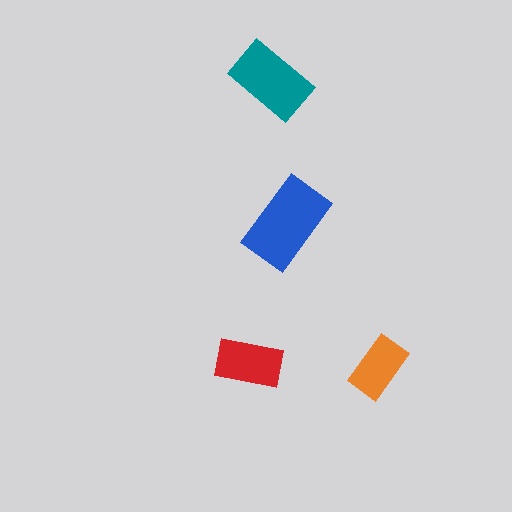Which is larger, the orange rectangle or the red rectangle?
The red one.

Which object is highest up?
The teal rectangle is topmost.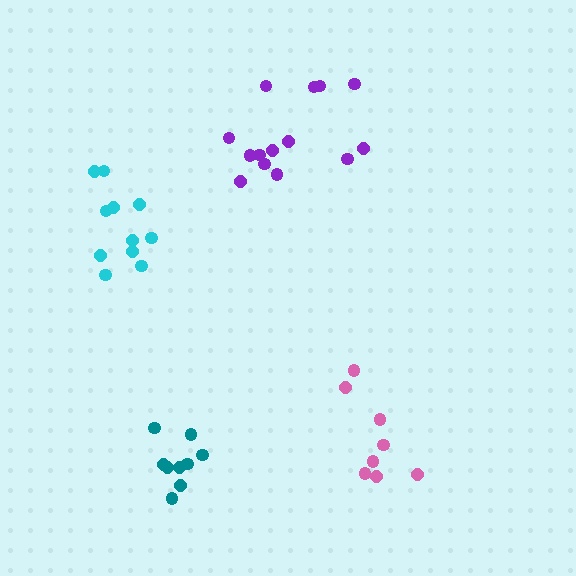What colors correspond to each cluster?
The clusters are colored: teal, cyan, pink, purple.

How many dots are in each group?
Group 1: 9 dots, Group 2: 11 dots, Group 3: 8 dots, Group 4: 14 dots (42 total).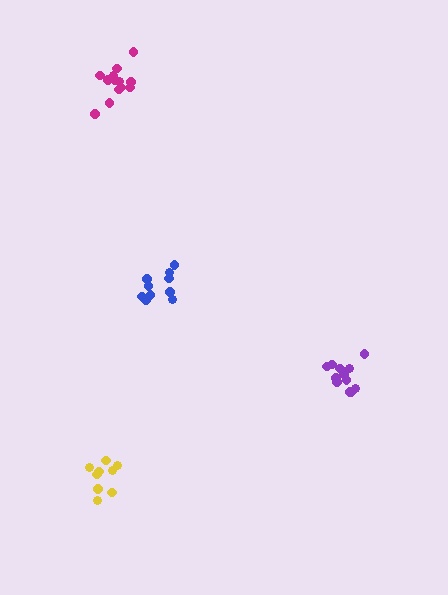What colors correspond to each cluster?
The clusters are colored: blue, yellow, purple, magenta.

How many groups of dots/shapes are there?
There are 4 groups.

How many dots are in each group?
Group 1: 10 dots, Group 2: 9 dots, Group 3: 12 dots, Group 4: 13 dots (44 total).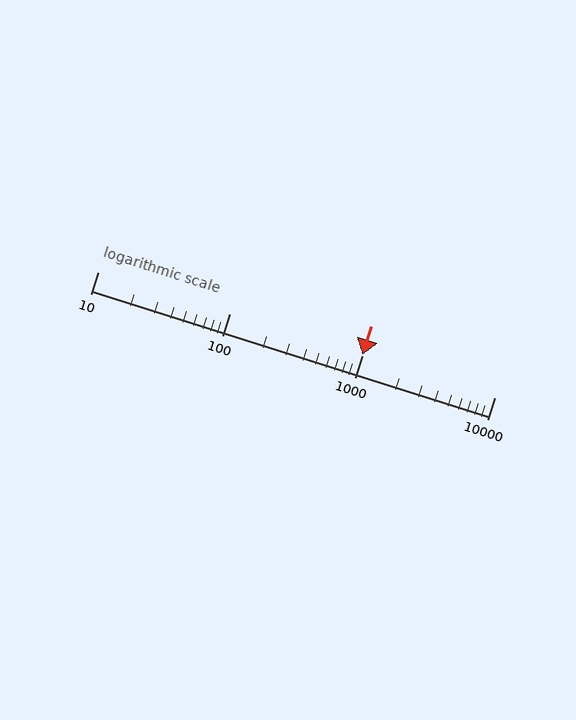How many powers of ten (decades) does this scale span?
The scale spans 3 decades, from 10 to 10000.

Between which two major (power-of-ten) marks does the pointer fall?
The pointer is between 1000 and 10000.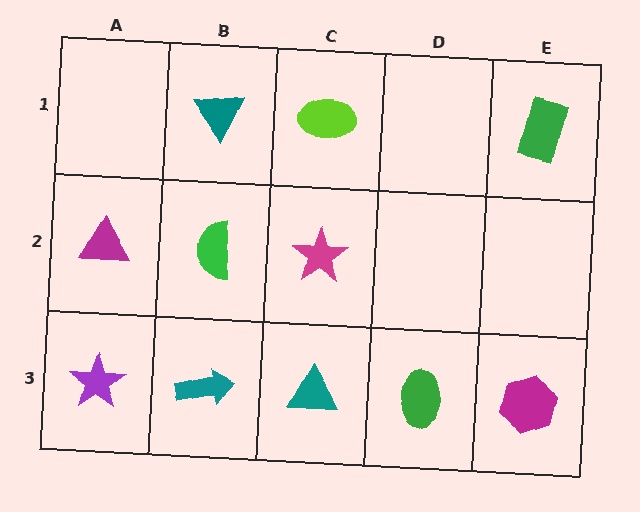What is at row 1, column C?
A lime ellipse.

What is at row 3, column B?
A teal arrow.